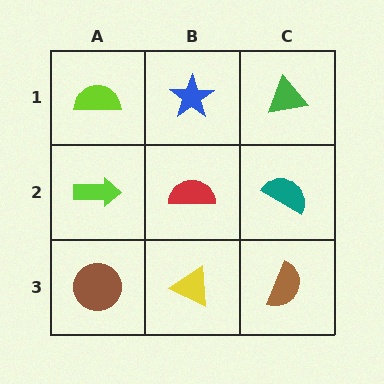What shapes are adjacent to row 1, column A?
A lime arrow (row 2, column A), a blue star (row 1, column B).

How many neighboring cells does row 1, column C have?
2.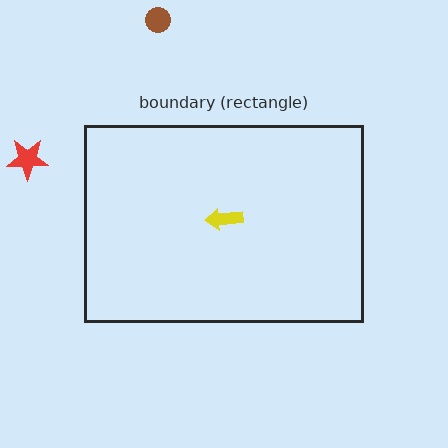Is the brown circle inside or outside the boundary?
Outside.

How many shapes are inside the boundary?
1 inside, 2 outside.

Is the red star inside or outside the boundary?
Outside.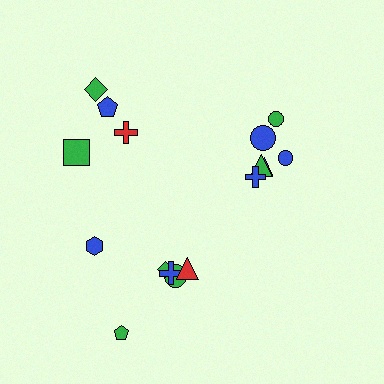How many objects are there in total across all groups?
There are 16 objects.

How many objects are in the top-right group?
There are 6 objects.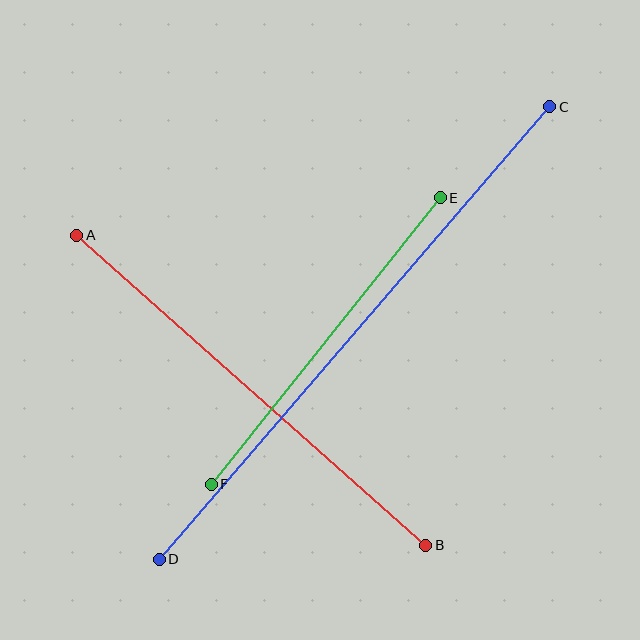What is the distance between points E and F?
The distance is approximately 367 pixels.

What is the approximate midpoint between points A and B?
The midpoint is at approximately (251, 390) pixels.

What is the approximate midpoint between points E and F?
The midpoint is at approximately (326, 341) pixels.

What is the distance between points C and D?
The distance is approximately 598 pixels.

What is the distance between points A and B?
The distance is approximately 467 pixels.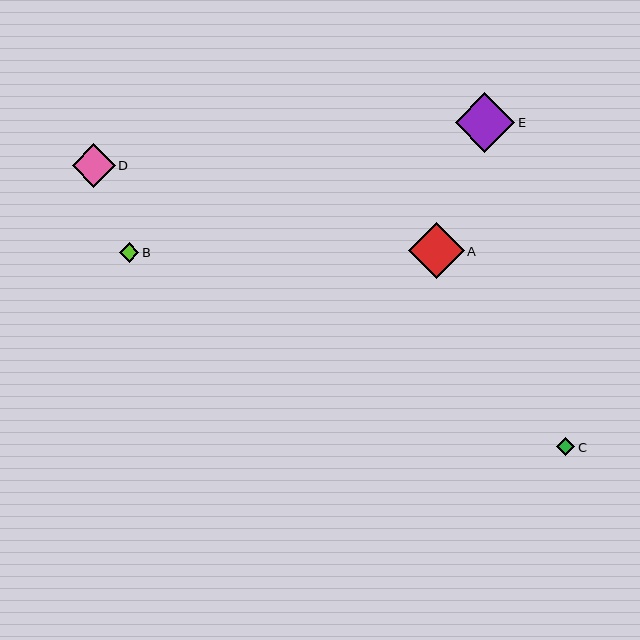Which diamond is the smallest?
Diamond C is the smallest with a size of approximately 18 pixels.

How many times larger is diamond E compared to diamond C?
Diamond E is approximately 3.3 times the size of diamond C.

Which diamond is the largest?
Diamond E is the largest with a size of approximately 60 pixels.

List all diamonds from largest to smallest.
From largest to smallest: E, A, D, B, C.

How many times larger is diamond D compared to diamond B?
Diamond D is approximately 2.2 times the size of diamond B.